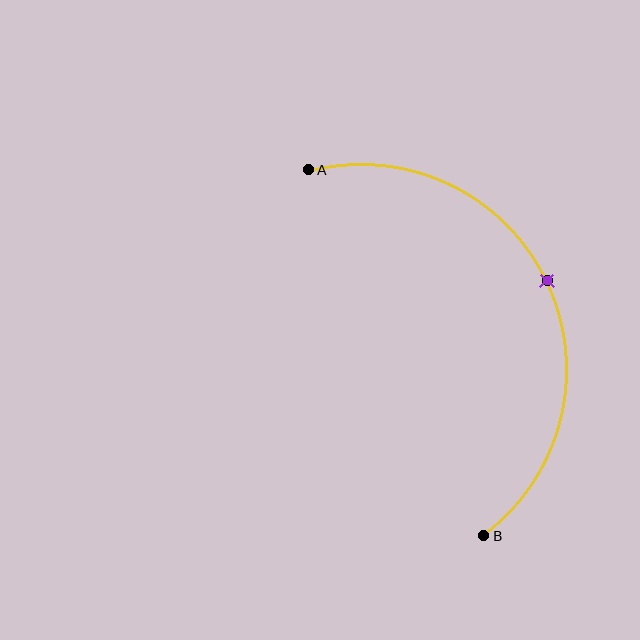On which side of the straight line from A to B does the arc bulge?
The arc bulges to the right of the straight line connecting A and B.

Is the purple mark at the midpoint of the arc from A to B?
Yes. The purple mark lies on the arc at equal arc-length from both A and B — it is the arc midpoint.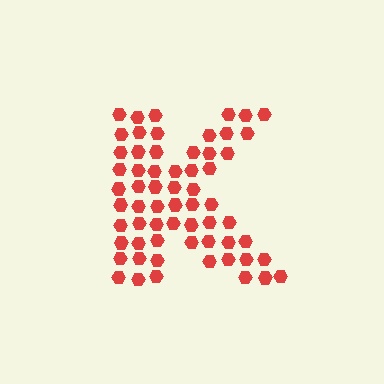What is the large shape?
The large shape is the letter K.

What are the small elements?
The small elements are hexagons.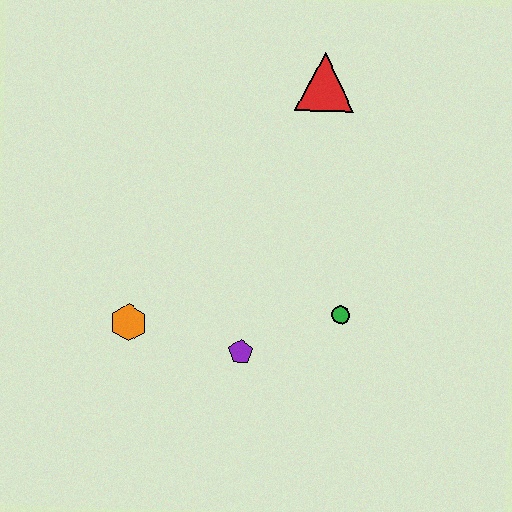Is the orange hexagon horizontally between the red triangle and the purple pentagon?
No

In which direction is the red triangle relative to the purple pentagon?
The red triangle is above the purple pentagon.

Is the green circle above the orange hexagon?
Yes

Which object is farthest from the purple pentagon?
The red triangle is farthest from the purple pentagon.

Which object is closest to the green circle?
The purple pentagon is closest to the green circle.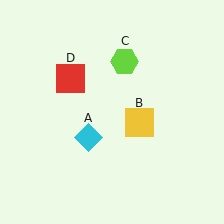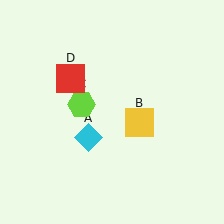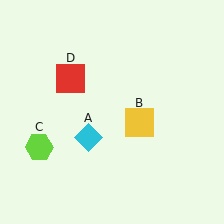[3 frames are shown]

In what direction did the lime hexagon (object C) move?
The lime hexagon (object C) moved down and to the left.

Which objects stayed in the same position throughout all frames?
Cyan diamond (object A) and yellow square (object B) and red square (object D) remained stationary.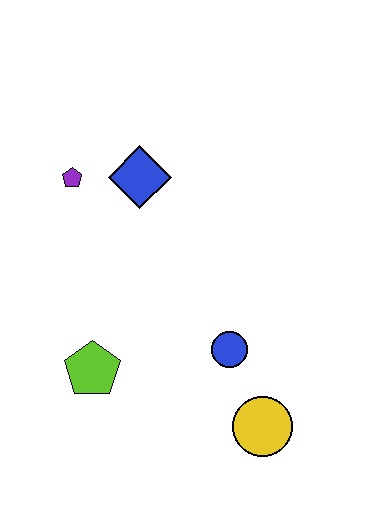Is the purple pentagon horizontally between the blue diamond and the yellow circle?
No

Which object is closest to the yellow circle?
The blue circle is closest to the yellow circle.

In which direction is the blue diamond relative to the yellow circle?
The blue diamond is above the yellow circle.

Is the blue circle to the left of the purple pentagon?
No